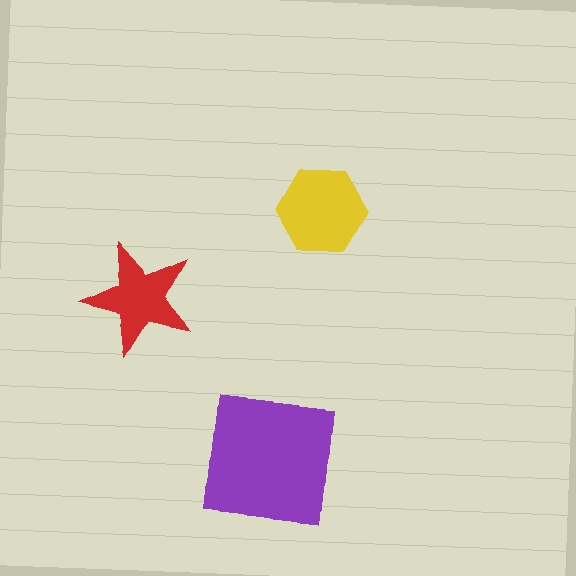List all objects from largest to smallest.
The purple square, the yellow hexagon, the red star.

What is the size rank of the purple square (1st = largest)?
1st.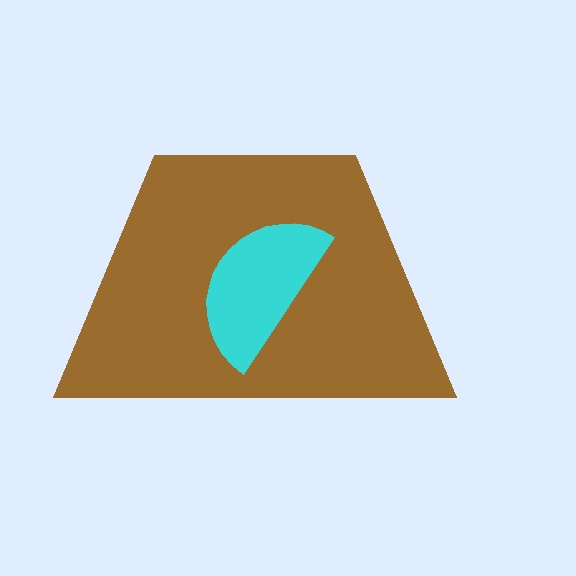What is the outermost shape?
The brown trapezoid.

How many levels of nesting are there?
2.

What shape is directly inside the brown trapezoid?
The cyan semicircle.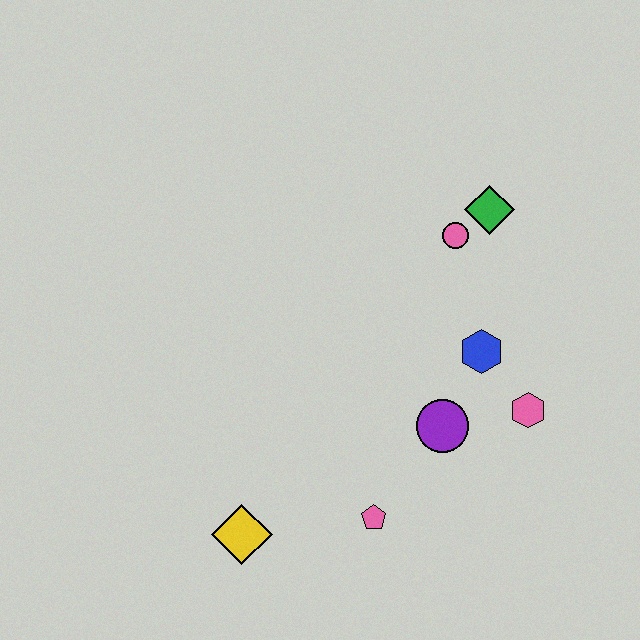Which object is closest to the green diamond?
The pink circle is closest to the green diamond.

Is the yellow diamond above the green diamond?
No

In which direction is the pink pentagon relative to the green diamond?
The pink pentagon is below the green diamond.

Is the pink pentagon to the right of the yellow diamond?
Yes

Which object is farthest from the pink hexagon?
The yellow diamond is farthest from the pink hexagon.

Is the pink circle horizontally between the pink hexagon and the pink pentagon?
Yes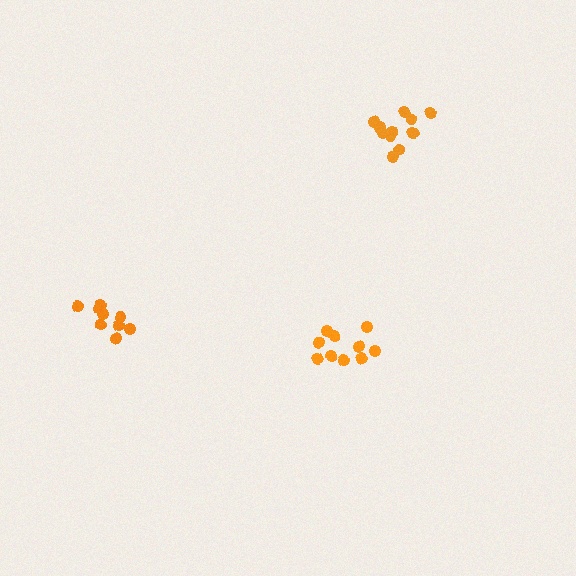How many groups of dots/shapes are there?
There are 3 groups.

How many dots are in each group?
Group 1: 12 dots, Group 2: 9 dots, Group 3: 10 dots (31 total).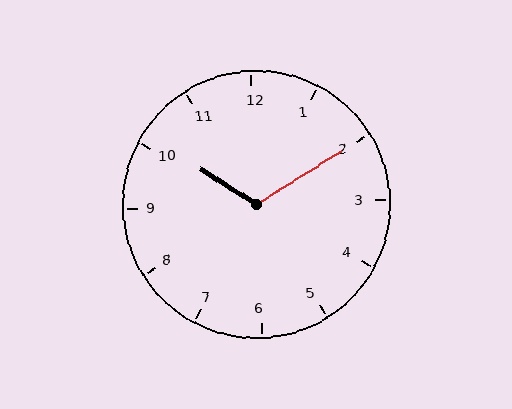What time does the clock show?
10:10.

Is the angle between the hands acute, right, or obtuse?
It is obtuse.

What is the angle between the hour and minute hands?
Approximately 115 degrees.